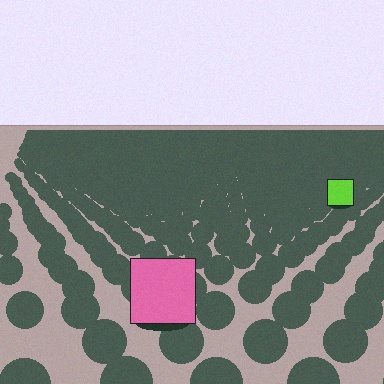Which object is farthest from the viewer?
The lime square is farthest from the viewer. It appears smaller and the ground texture around it is denser.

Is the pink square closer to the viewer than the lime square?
Yes. The pink square is closer — you can tell from the texture gradient: the ground texture is coarser near it.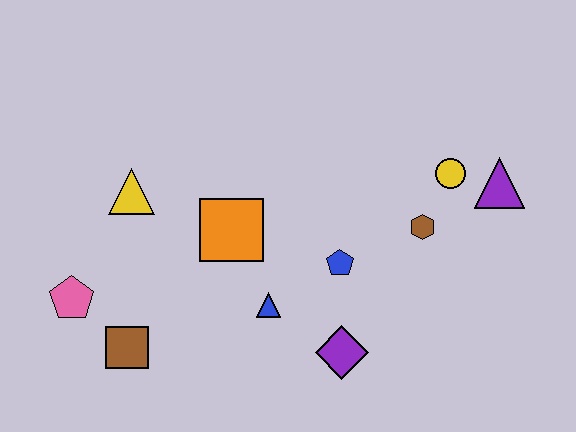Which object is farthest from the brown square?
The purple triangle is farthest from the brown square.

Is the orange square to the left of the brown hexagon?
Yes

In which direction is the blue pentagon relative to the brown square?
The blue pentagon is to the right of the brown square.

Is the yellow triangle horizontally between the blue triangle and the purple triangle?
No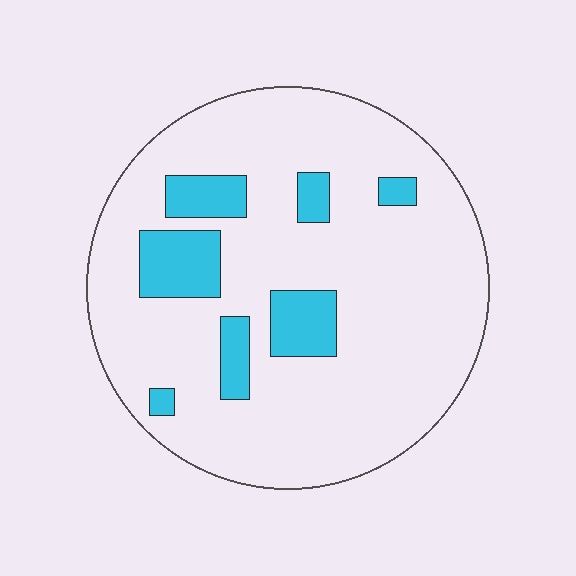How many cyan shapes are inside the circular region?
7.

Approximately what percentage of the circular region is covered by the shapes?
Approximately 15%.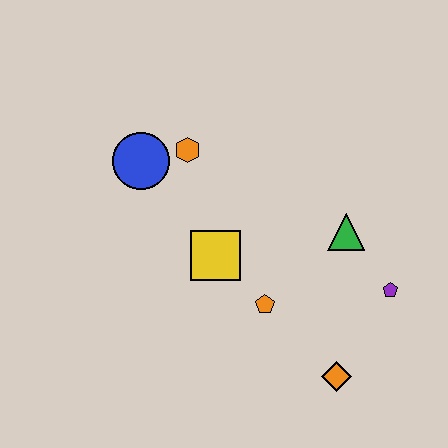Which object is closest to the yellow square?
The orange pentagon is closest to the yellow square.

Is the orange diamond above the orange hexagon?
No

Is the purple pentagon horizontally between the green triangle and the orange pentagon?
No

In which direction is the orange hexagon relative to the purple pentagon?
The orange hexagon is to the left of the purple pentagon.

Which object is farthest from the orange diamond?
The blue circle is farthest from the orange diamond.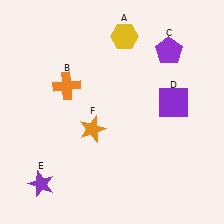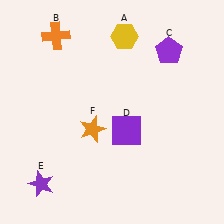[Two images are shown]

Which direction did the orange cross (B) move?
The orange cross (B) moved up.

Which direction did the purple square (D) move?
The purple square (D) moved left.